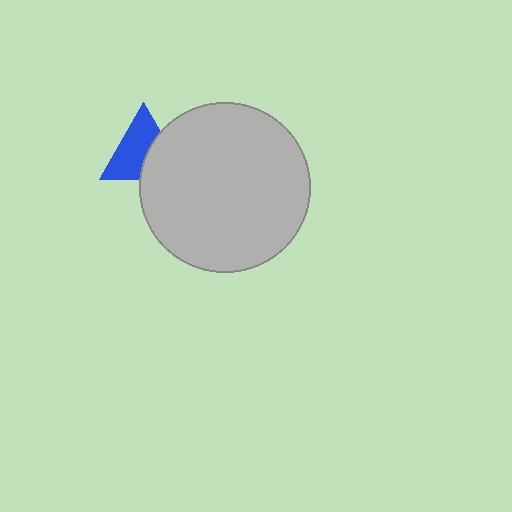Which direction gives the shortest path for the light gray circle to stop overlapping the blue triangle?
Moving right gives the shortest separation.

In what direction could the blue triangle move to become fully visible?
The blue triangle could move left. That would shift it out from behind the light gray circle entirely.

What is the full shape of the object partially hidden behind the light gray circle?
The partially hidden object is a blue triangle.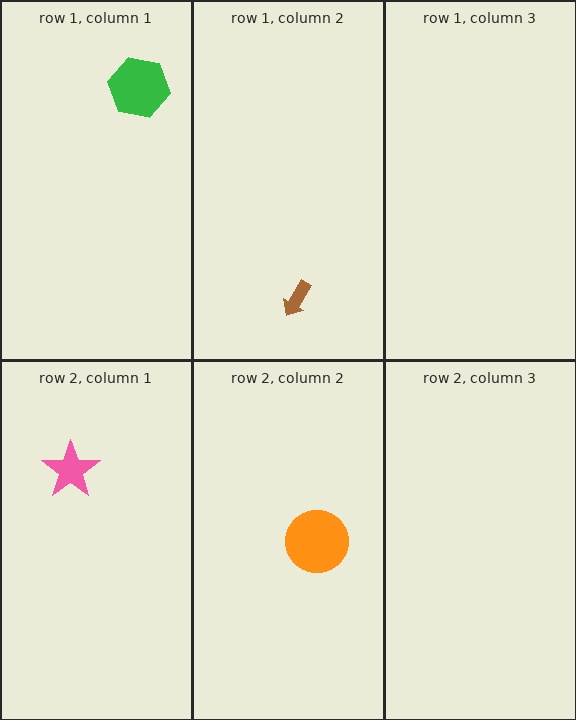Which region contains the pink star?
The row 2, column 1 region.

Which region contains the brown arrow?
The row 1, column 2 region.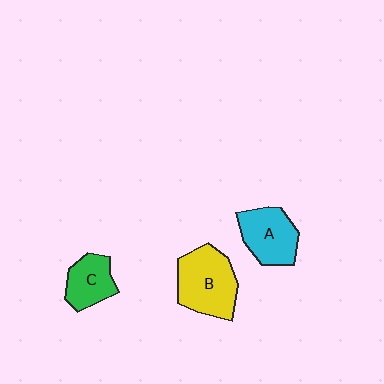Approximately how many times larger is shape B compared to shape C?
Approximately 1.7 times.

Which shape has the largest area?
Shape B (yellow).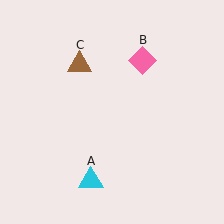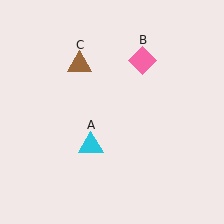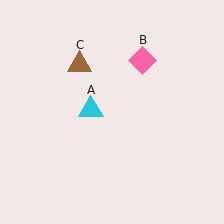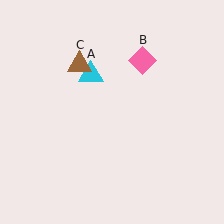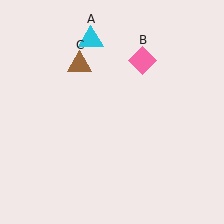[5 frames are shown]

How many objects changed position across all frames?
1 object changed position: cyan triangle (object A).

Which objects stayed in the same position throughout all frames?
Pink diamond (object B) and brown triangle (object C) remained stationary.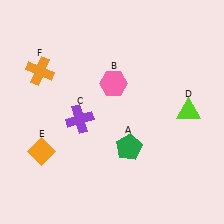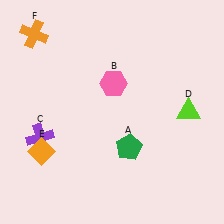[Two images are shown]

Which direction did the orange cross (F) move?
The orange cross (F) moved up.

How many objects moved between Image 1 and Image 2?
2 objects moved between the two images.